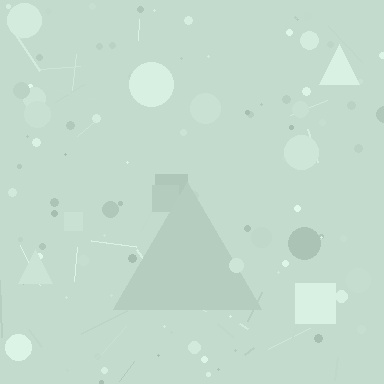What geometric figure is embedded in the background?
A triangle is embedded in the background.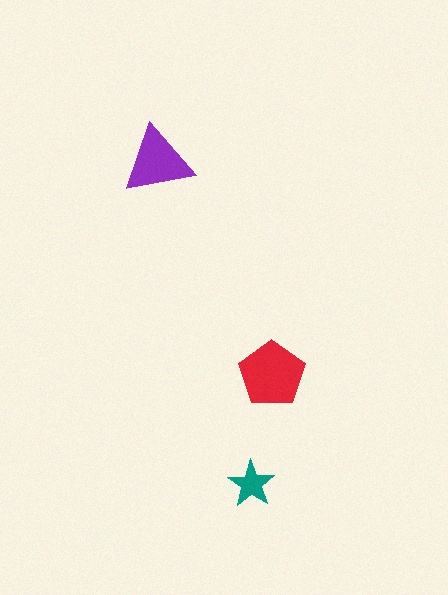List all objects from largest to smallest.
The red pentagon, the purple triangle, the teal star.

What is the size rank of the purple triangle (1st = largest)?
2nd.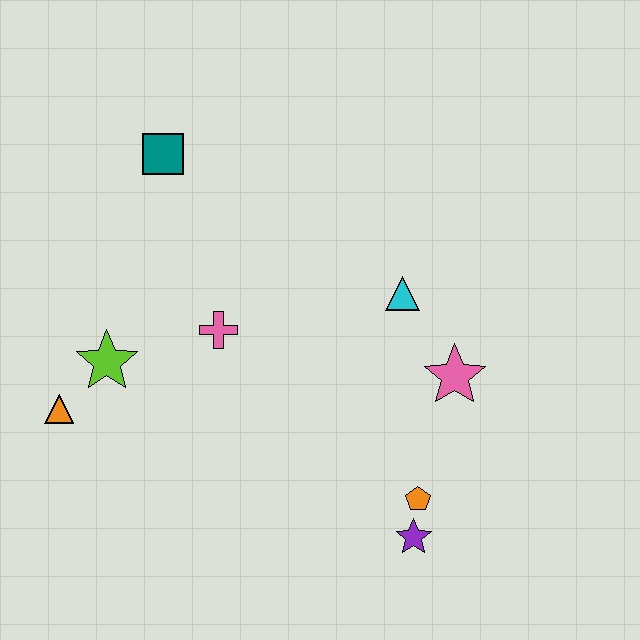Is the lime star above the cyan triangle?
No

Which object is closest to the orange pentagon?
The purple star is closest to the orange pentagon.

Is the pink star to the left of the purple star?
No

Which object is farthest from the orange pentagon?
The teal square is farthest from the orange pentagon.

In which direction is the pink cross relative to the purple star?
The pink cross is above the purple star.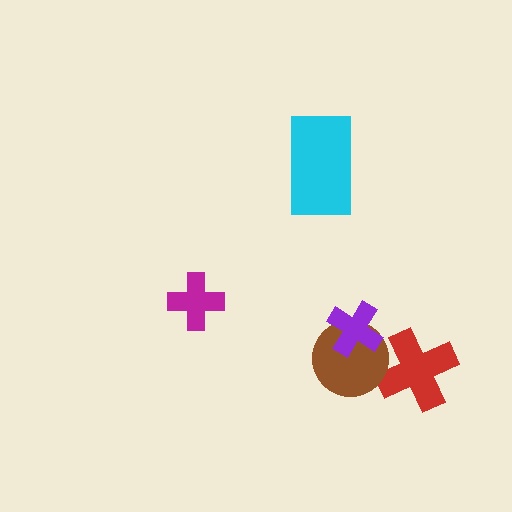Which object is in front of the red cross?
The brown circle is in front of the red cross.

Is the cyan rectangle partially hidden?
No, no other shape covers it.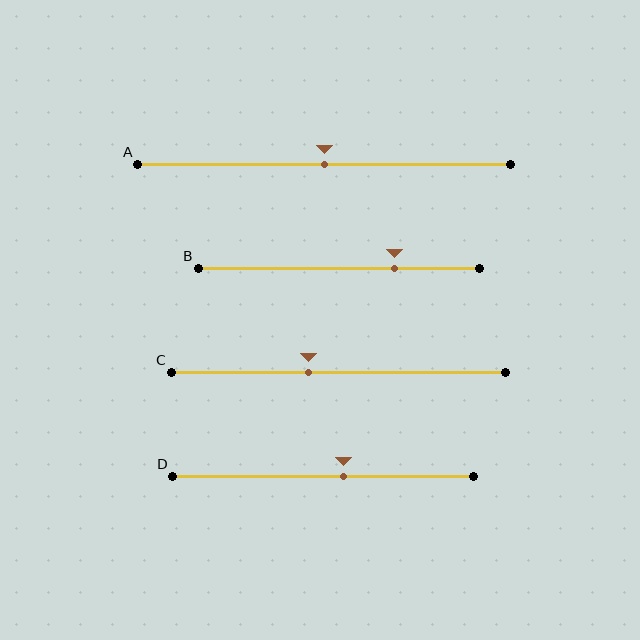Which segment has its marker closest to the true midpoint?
Segment A has its marker closest to the true midpoint.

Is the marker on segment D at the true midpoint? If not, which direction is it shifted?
No, the marker on segment D is shifted to the right by about 7% of the segment length.